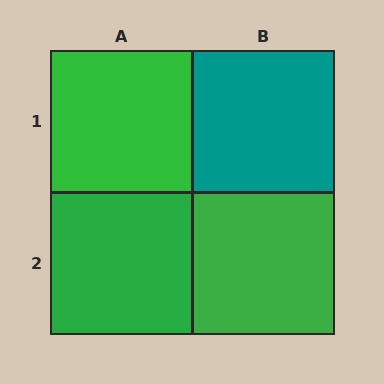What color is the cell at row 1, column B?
Teal.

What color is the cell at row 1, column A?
Green.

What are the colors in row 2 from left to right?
Green, green.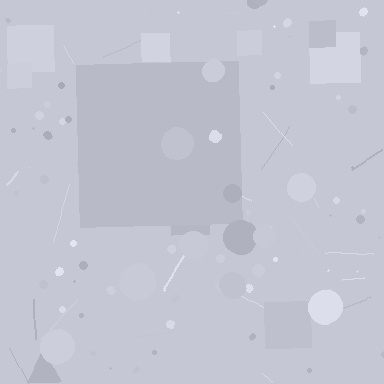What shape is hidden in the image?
A square is hidden in the image.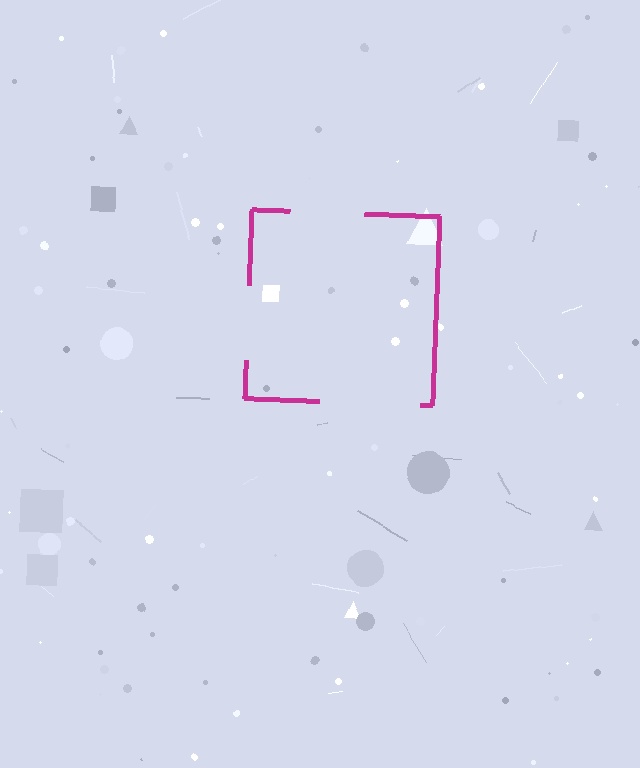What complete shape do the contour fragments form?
The contour fragments form a square.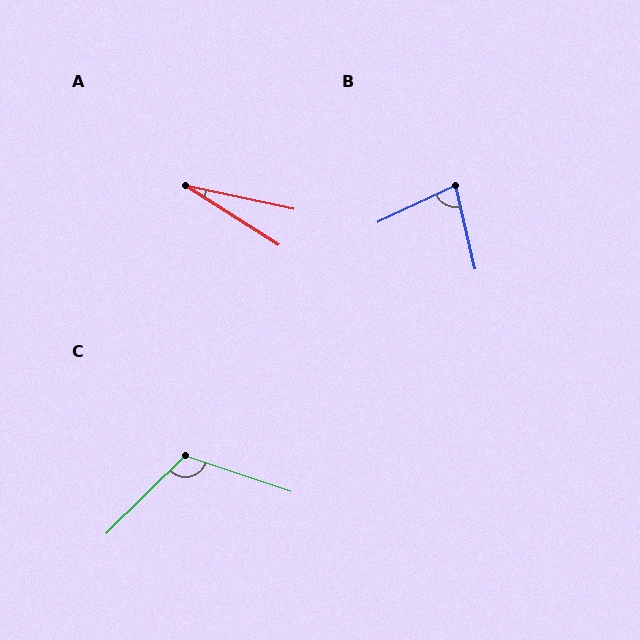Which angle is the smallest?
A, at approximately 20 degrees.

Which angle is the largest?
C, at approximately 117 degrees.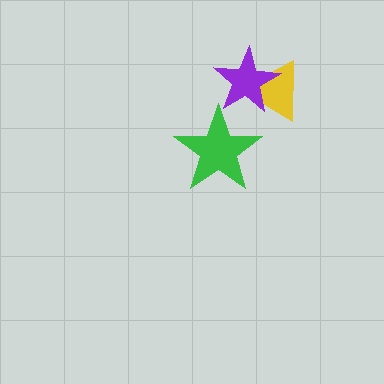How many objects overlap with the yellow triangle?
1 object overlaps with the yellow triangle.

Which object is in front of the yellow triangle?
The purple star is in front of the yellow triangle.